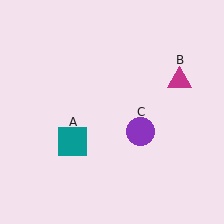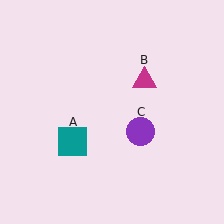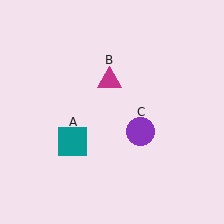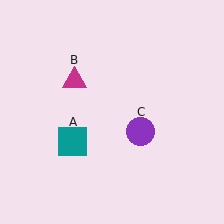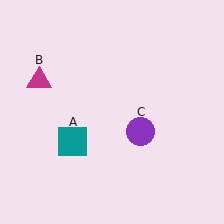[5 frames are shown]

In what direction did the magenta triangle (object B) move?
The magenta triangle (object B) moved left.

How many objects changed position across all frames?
1 object changed position: magenta triangle (object B).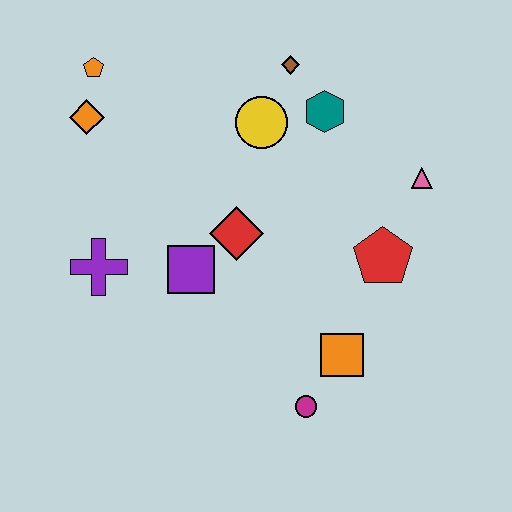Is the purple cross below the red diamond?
Yes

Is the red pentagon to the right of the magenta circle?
Yes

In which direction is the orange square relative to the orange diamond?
The orange square is to the right of the orange diamond.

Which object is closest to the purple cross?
The purple square is closest to the purple cross.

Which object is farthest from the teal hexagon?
The magenta circle is farthest from the teal hexagon.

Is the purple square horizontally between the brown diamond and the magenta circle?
No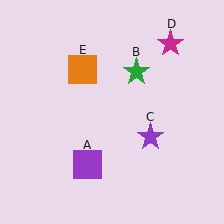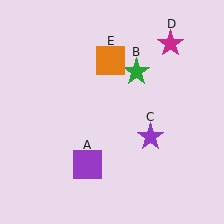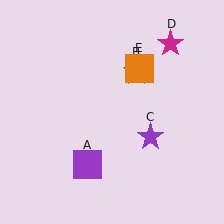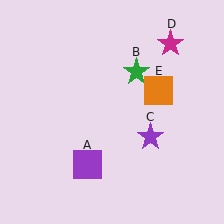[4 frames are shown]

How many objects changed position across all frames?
1 object changed position: orange square (object E).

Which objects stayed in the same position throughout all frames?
Purple square (object A) and green star (object B) and purple star (object C) and magenta star (object D) remained stationary.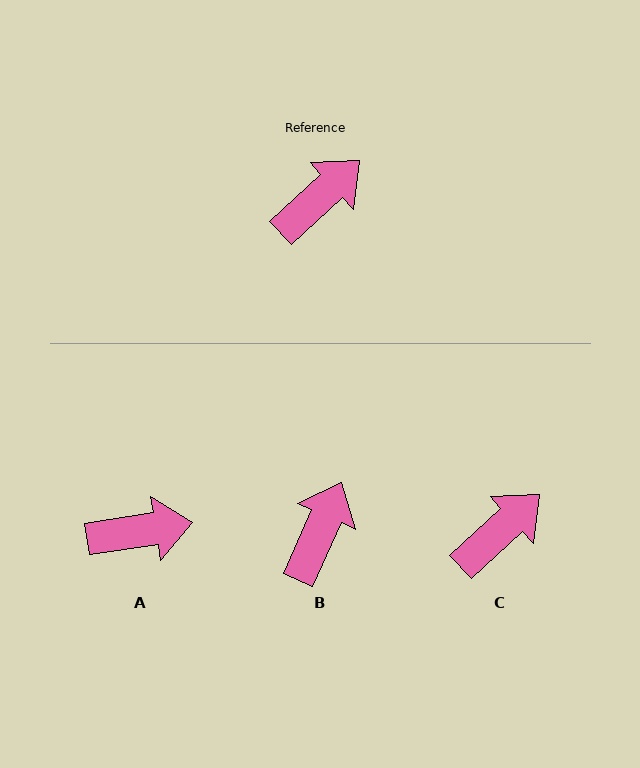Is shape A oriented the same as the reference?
No, it is off by about 34 degrees.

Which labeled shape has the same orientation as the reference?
C.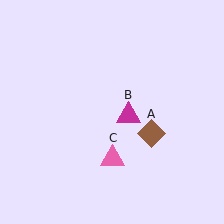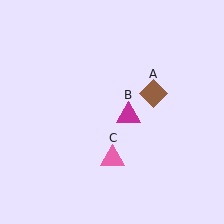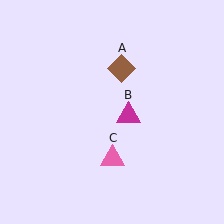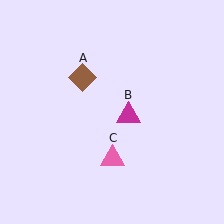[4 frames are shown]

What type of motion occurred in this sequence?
The brown diamond (object A) rotated counterclockwise around the center of the scene.